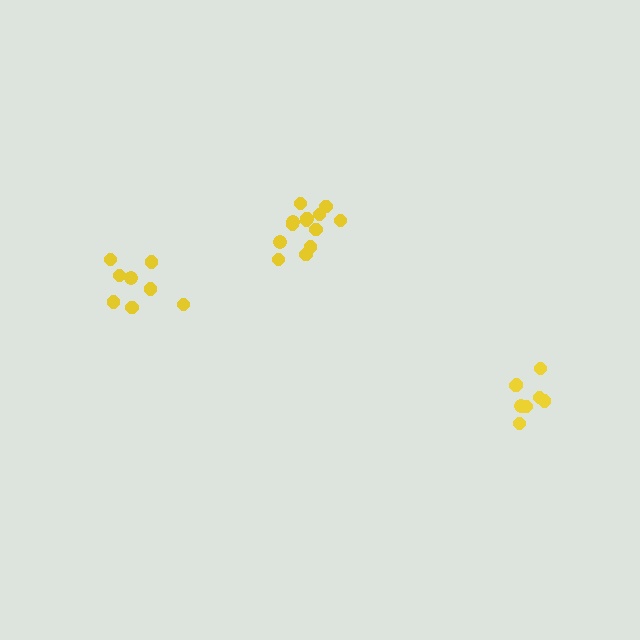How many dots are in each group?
Group 1: 13 dots, Group 2: 8 dots, Group 3: 8 dots (29 total).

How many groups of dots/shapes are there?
There are 3 groups.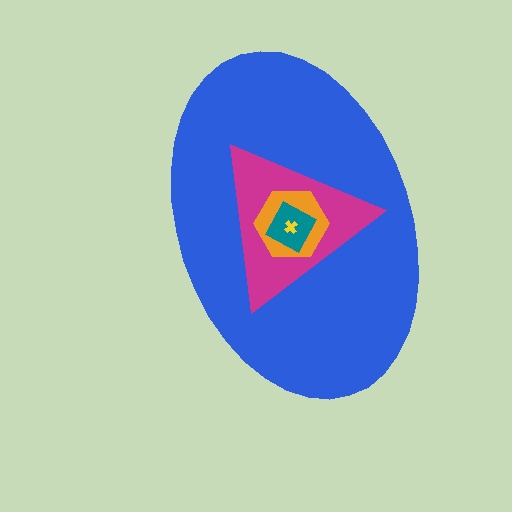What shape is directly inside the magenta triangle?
The orange hexagon.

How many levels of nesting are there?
5.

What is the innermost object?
The yellow cross.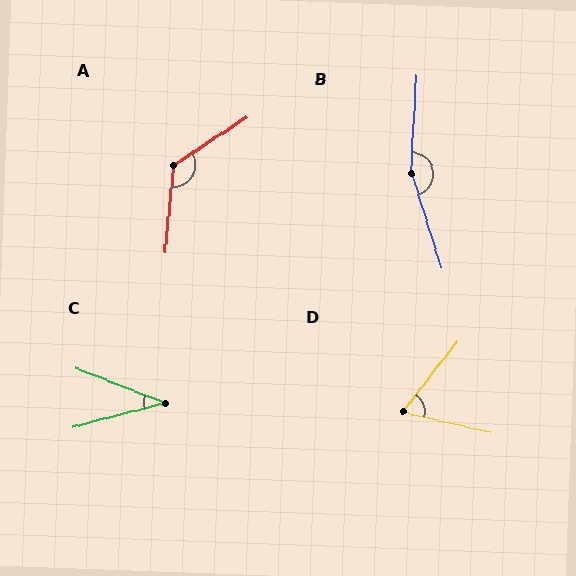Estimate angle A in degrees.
Approximately 129 degrees.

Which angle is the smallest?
C, at approximately 36 degrees.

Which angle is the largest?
B, at approximately 160 degrees.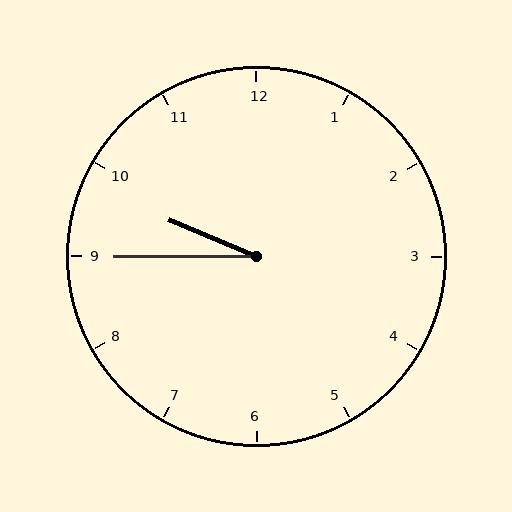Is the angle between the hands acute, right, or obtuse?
It is acute.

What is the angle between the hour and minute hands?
Approximately 22 degrees.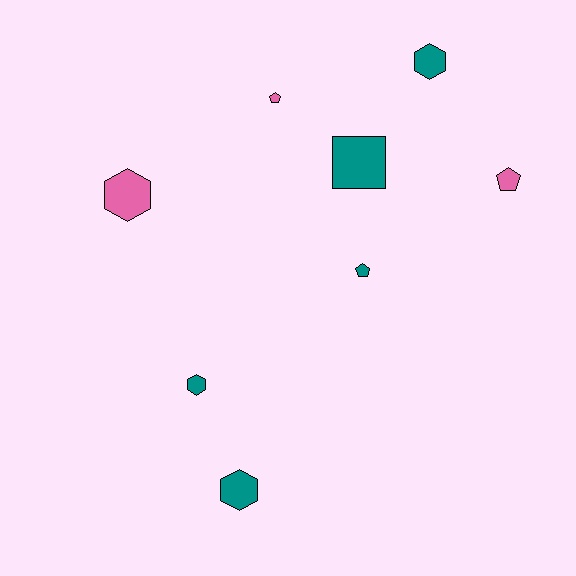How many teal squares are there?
There is 1 teal square.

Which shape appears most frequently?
Hexagon, with 4 objects.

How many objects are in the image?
There are 8 objects.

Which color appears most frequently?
Teal, with 5 objects.